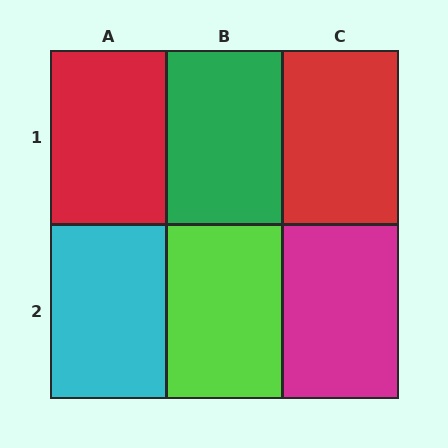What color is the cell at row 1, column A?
Red.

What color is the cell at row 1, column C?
Red.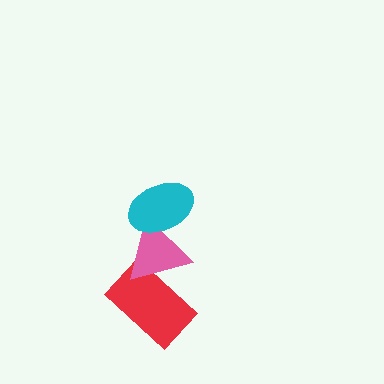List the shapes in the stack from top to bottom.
From top to bottom: the cyan ellipse, the pink triangle, the red rectangle.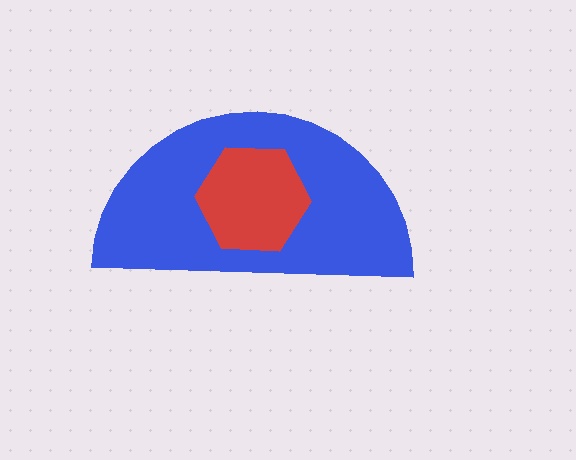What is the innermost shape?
The red hexagon.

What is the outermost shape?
The blue semicircle.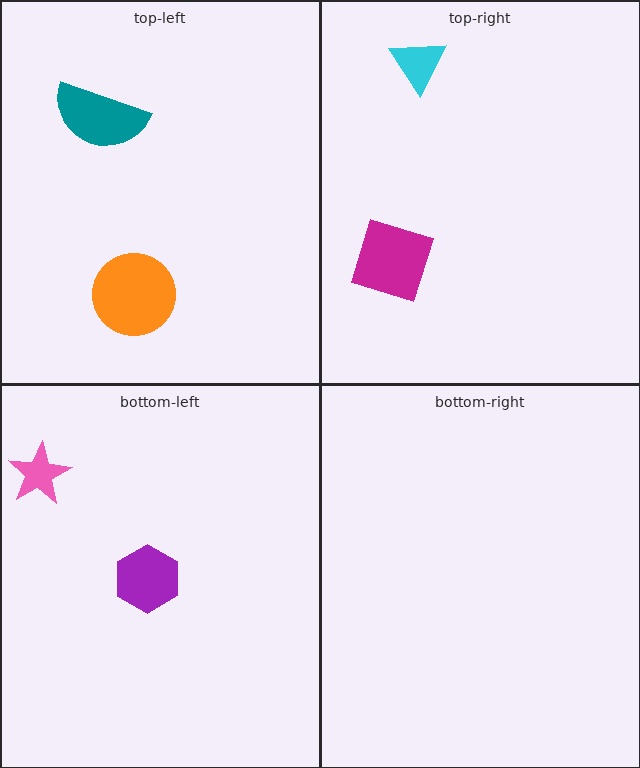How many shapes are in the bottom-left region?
2.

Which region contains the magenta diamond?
The top-right region.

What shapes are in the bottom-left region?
The purple hexagon, the pink star.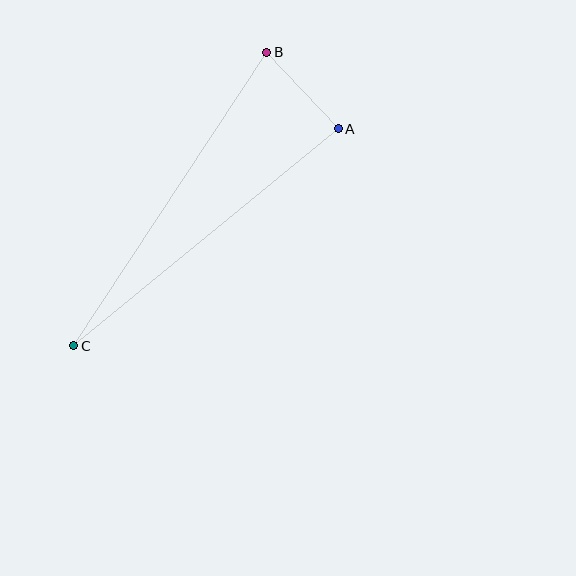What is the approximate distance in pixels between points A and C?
The distance between A and C is approximately 342 pixels.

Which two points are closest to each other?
Points A and B are closest to each other.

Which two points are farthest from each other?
Points B and C are farthest from each other.